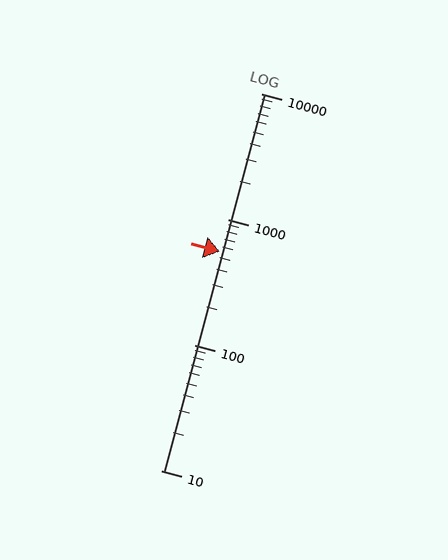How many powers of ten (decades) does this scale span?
The scale spans 3 decades, from 10 to 10000.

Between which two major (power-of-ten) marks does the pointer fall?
The pointer is between 100 and 1000.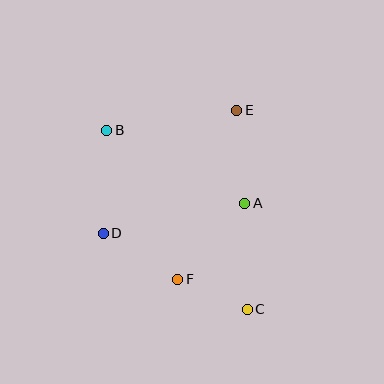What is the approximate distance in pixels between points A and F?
The distance between A and F is approximately 101 pixels.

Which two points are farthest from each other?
Points B and C are farthest from each other.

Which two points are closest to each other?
Points C and F are closest to each other.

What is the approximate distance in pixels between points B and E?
The distance between B and E is approximately 131 pixels.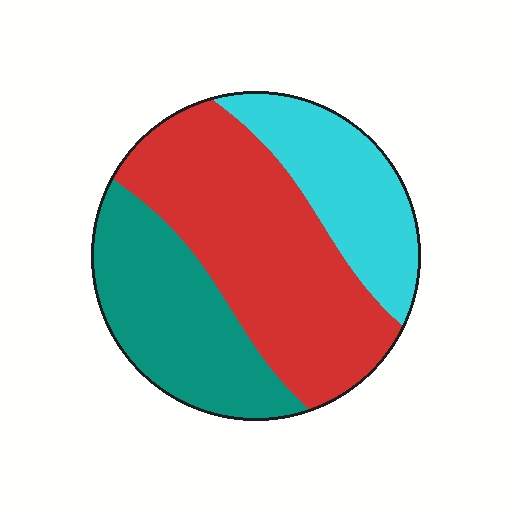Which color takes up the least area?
Cyan, at roughly 25%.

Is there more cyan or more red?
Red.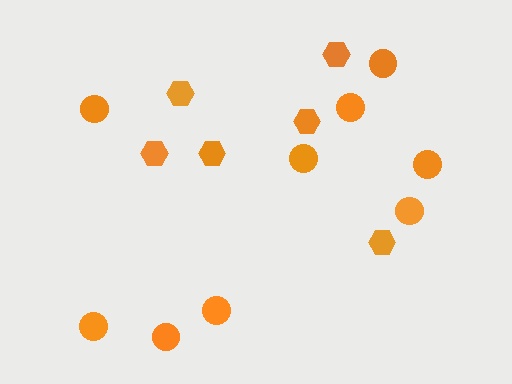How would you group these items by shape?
There are 2 groups: one group of circles (9) and one group of hexagons (6).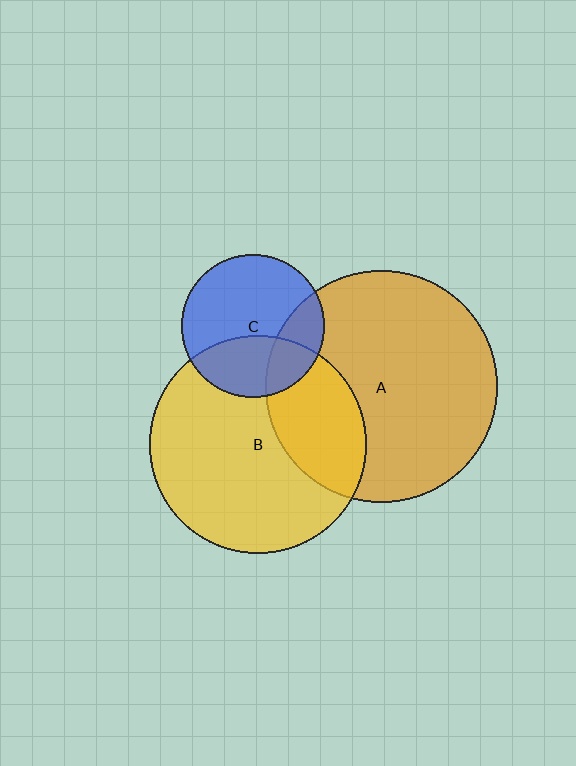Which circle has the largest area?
Circle A (orange).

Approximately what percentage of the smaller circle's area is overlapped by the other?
Approximately 35%.